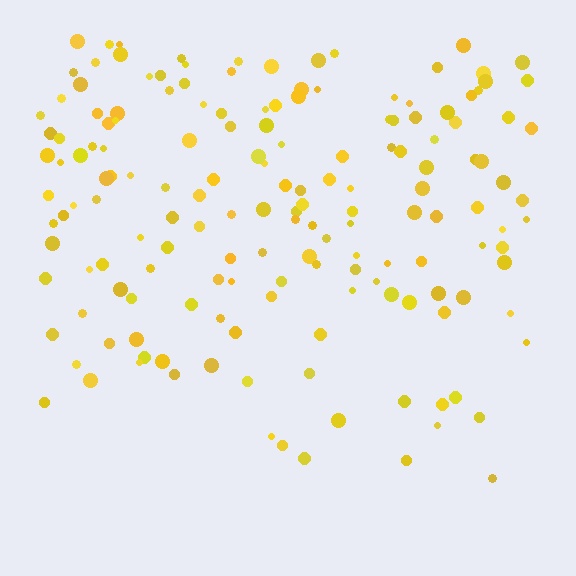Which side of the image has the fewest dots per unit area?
The bottom.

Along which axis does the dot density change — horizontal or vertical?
Vertical.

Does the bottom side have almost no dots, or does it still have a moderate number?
Still a moderate number, just noticeably fewer than the top.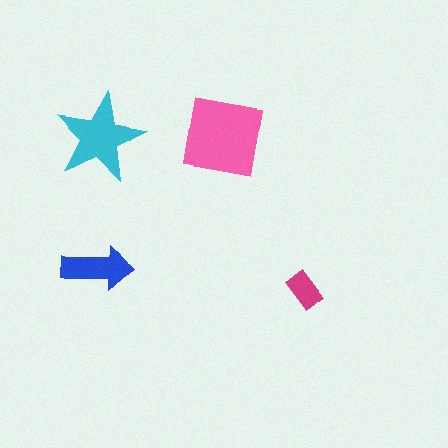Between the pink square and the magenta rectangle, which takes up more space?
The pink square.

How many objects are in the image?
There are 4 objects in the image.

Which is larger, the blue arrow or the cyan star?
The cyan star.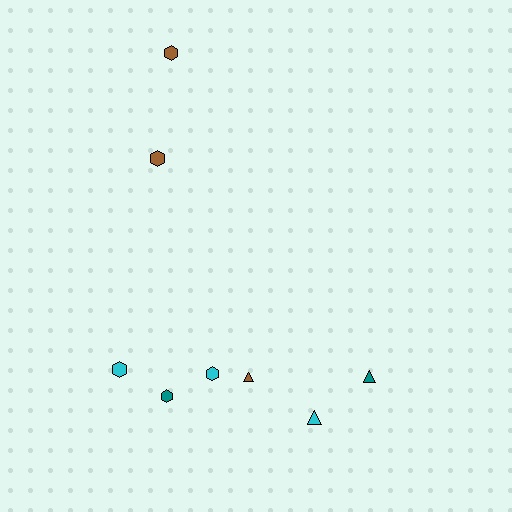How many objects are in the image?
There are 8 objects.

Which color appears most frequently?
Brown, with 3 objects.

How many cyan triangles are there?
There is 1 cyan triangle.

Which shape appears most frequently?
Hexagon, with 5 objects.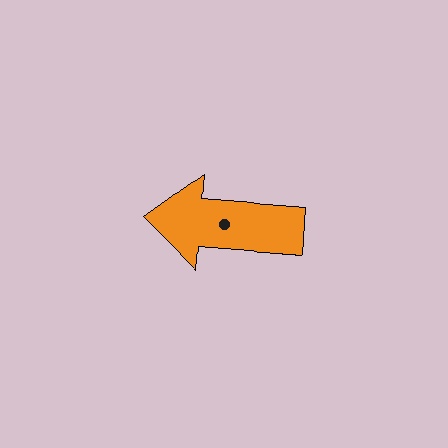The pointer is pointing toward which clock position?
Roughly 9 o'clock.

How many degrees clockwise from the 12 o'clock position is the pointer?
Approximately 274 degrees.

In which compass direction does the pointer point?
West.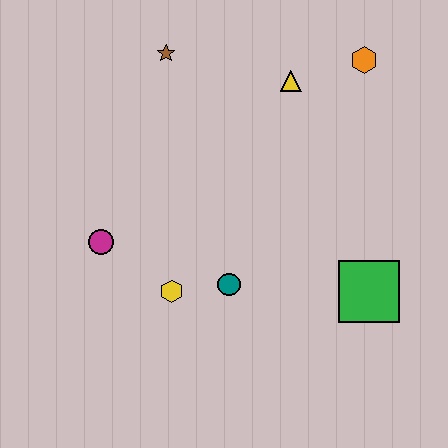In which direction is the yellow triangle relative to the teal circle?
The yellow triangle is above the teal circle.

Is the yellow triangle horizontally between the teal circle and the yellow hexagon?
No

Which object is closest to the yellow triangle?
The orange hexagon is closest to the yellow triangle.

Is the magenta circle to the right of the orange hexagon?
No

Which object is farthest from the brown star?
The green square is farthest from the brown star.